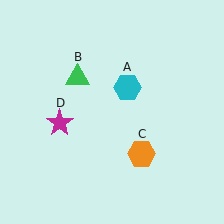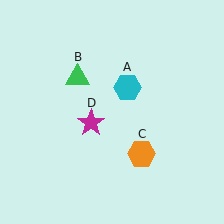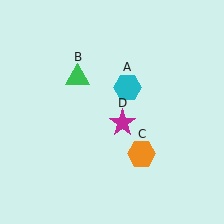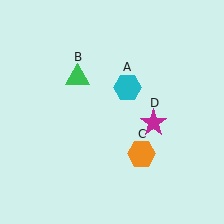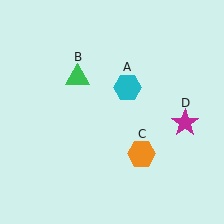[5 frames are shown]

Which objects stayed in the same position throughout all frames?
Cyan hexagon (object A) and green triangle (object B) and orange hexagon (object C) remained stationary.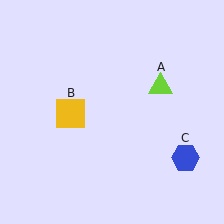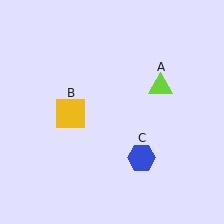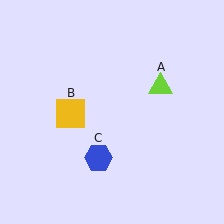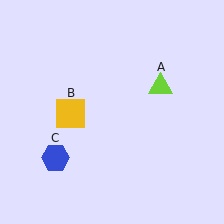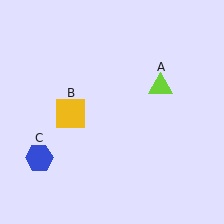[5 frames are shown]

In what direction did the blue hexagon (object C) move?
The blue hexagon (object C) moved left.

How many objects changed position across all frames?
1 object changed position: blue hexagon (object C).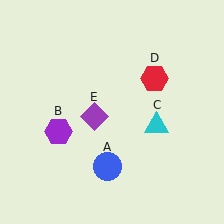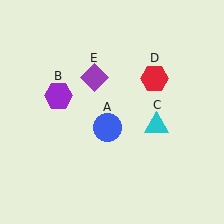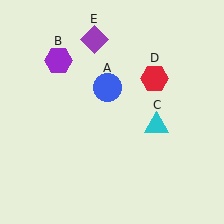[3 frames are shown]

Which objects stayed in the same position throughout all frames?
Cyan triangle (object C) and red hexagon (object D) remained stationary.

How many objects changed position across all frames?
3 objects changed position: blue circle (object A), purple hexagon (object B), purple diamond (object E).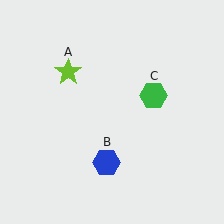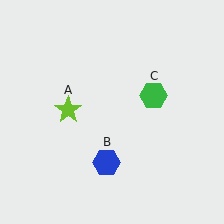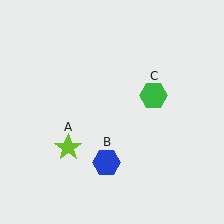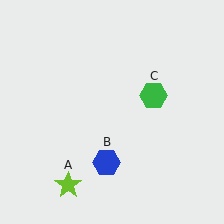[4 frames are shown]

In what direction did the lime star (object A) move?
The lime star (object A) moved down.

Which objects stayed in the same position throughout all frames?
Blue hexagon (object B) and green hexagon (object C) remained stationary.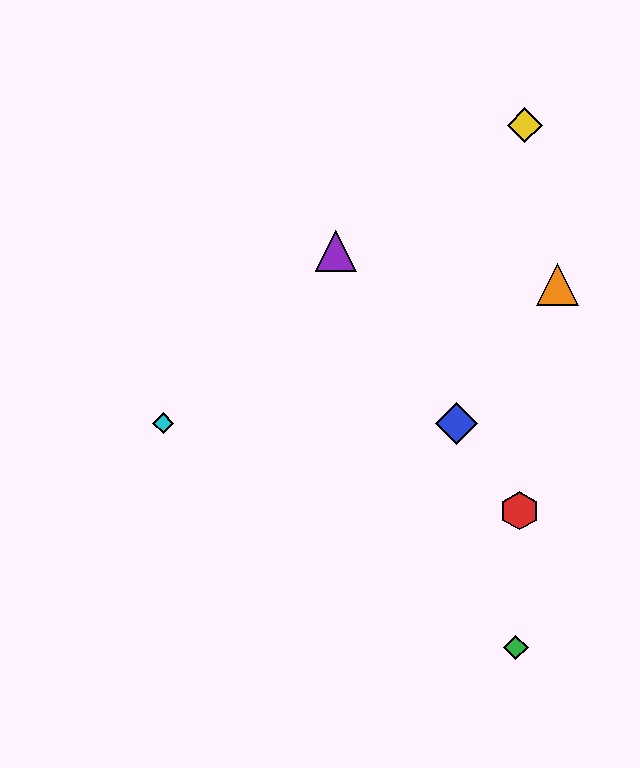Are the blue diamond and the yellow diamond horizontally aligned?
No, the blue diamond is at y≈423 and the yellow diamond is at y≈125.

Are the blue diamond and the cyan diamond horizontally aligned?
Yes, both are at y≈423.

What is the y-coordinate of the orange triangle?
The orange triangle is at y≈285.